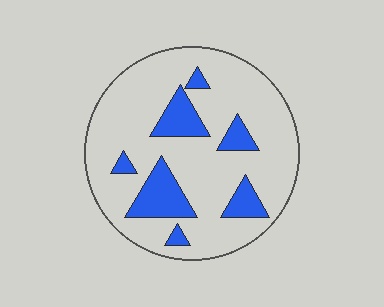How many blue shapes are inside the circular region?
7.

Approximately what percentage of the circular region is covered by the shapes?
Approximately 20%.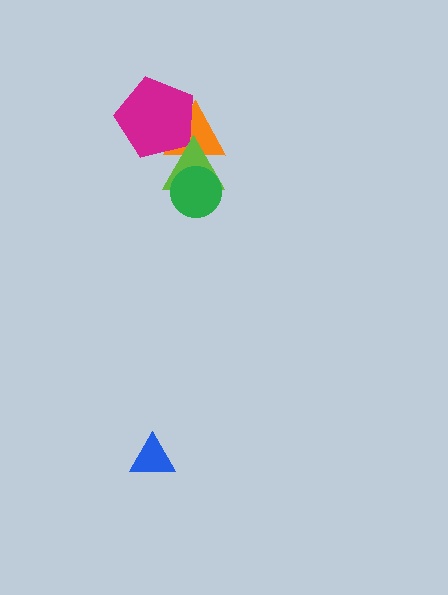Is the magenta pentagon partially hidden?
Yes, it is partially covered by another shape.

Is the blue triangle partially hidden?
No, no other shape covers it.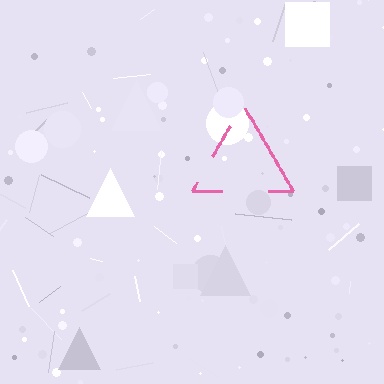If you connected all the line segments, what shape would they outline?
They would outline a triangle.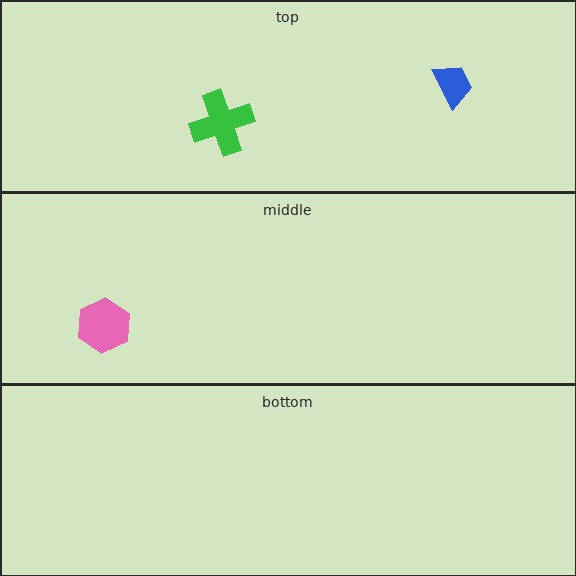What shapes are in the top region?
The green cross, the blue trapezoid.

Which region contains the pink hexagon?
The middle region.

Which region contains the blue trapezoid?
The top region.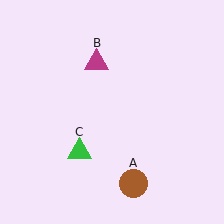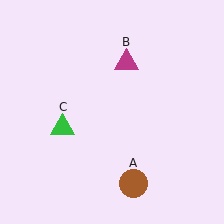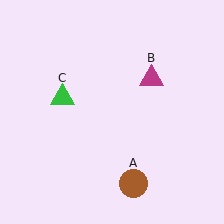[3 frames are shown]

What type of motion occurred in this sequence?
The magenta triangle (object B), green triangle (object C) rotated clockwise around the center of the scene.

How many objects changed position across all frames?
2 objects changed position: magenta triangle (object B), green triangle (object C).